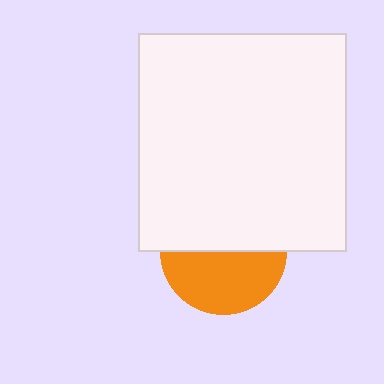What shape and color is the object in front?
The object in front is a white rectangle.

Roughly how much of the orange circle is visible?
About half of it is visible (roughly 50%).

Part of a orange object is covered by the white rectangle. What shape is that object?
It is a circle.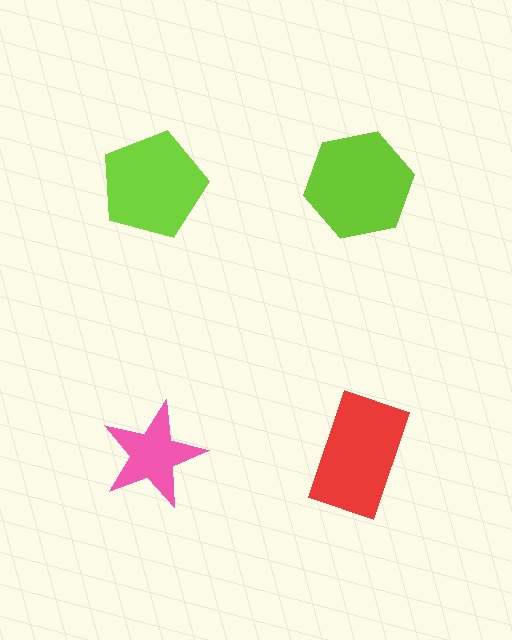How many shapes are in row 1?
2 shapes.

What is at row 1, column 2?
A lime hexagon.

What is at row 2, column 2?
A red rectangle.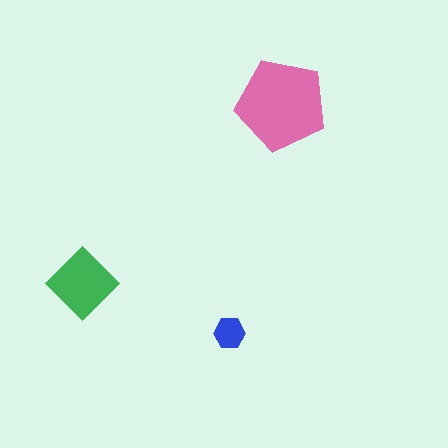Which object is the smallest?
The blue hexagon.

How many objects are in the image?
There are 3 objects in the image.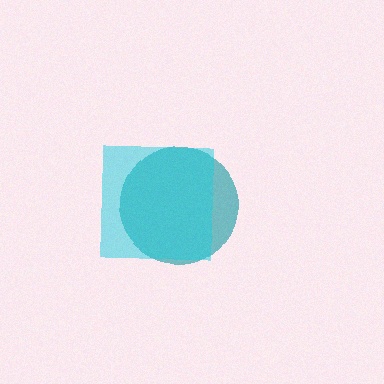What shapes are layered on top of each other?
The layered shapes are: a teal circle, a cyan square.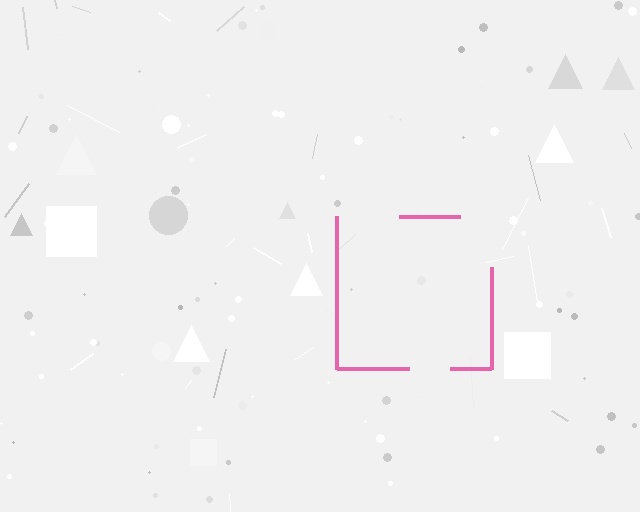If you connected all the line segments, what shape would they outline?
They would outline a square.